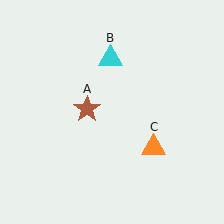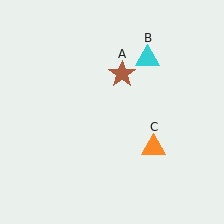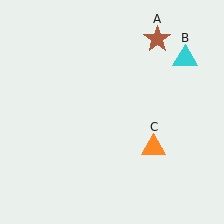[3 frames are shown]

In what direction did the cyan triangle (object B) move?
The cyan triangle (object B) moved right.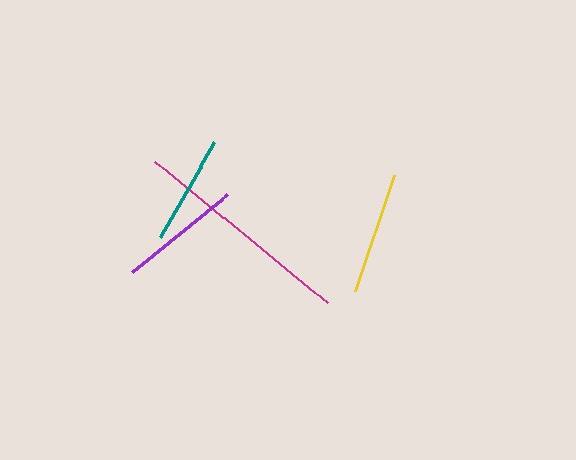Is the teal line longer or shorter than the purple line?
The purple line is longer than the teal line.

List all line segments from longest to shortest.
From longest to shortest: magenta, yellow, purple, teal.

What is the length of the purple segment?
The purple segment is approximately 122 pixels long.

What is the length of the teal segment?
The teal segment is approximately 109 pixels long.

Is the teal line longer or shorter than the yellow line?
The yellow line is longer than the teal line.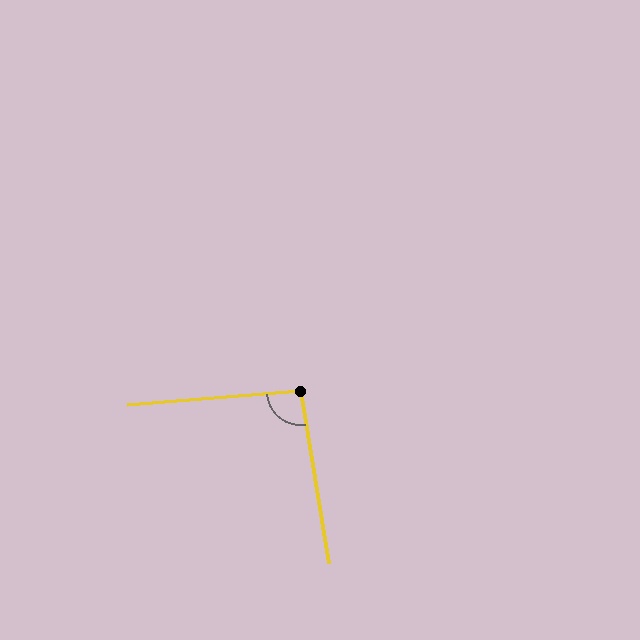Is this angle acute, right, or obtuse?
It is approximately a right angle.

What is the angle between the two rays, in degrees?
Approximately 95 degrees.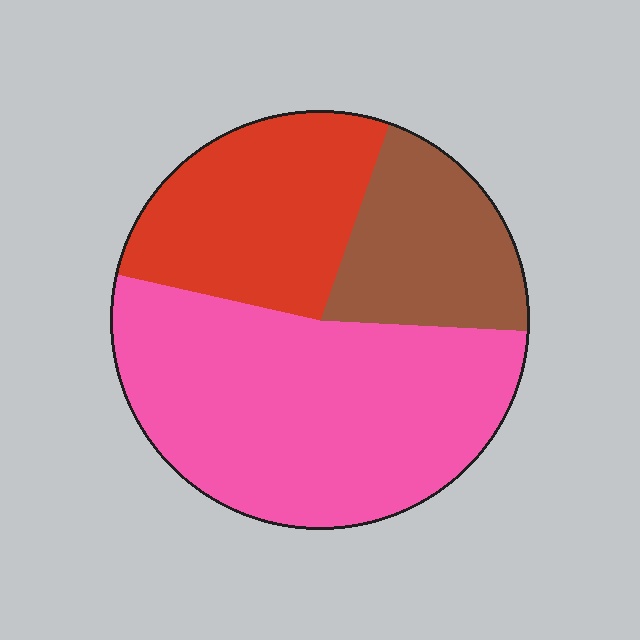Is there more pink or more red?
Pink.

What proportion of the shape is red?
Red takes up between a quarter and a half of the shape.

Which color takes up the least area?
Brown, at roughly 20%.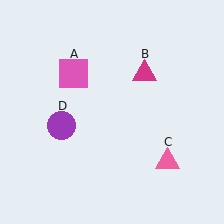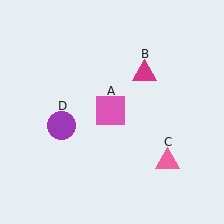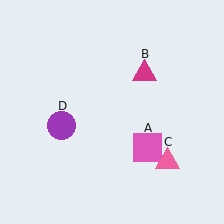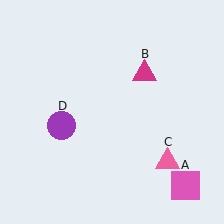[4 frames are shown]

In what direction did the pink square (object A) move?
The pink square (object A) moved down and to the right.